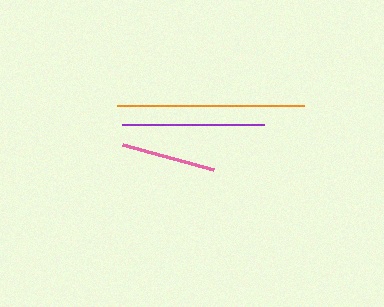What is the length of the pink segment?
The pink segment is approximately 95 pixels long.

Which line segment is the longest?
The orange line is the longest at approximately 188 pixels.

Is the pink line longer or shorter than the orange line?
The orange line is longer than the pink line.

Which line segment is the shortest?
The pink line is the shortest at approximately 95 pixels.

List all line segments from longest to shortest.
From longest to shortest: orange, purple, pink.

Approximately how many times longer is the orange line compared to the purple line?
The orange line is approximately 1.3 times the length of the purple line.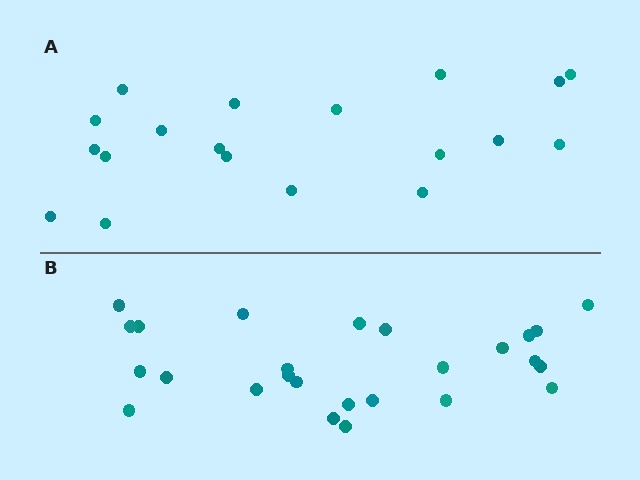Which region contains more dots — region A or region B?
Region B (the bottom region) has more dots.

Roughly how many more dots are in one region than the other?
Region B has roughly 8 or so more dots than region A.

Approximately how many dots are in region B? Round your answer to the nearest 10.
About 30 dots. (The exact count is 26, which rounds to 30.)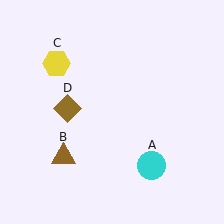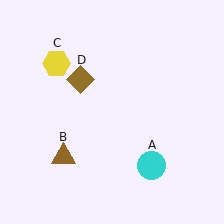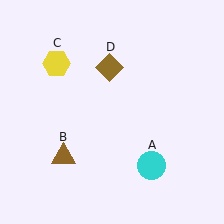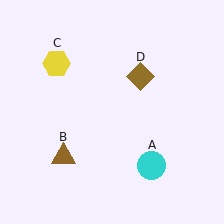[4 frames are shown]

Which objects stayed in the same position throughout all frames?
Cyan circle (object A) and brown triangle (object B) and yellow hexagon (object C) remained stationary.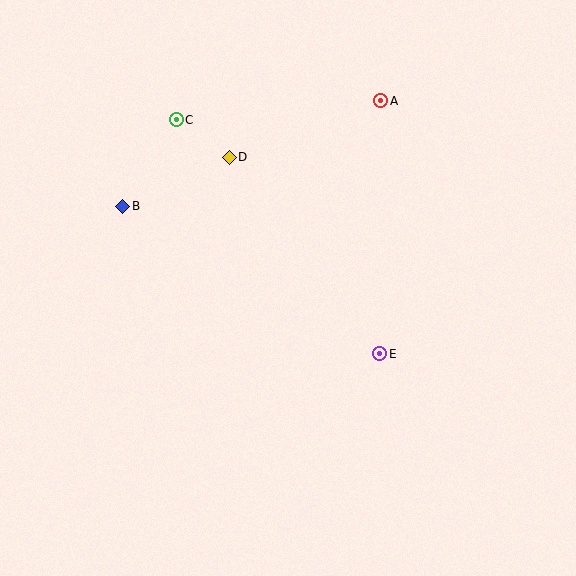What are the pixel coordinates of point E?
Point E is at (380, 354).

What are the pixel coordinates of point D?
Point D is at (229, 157).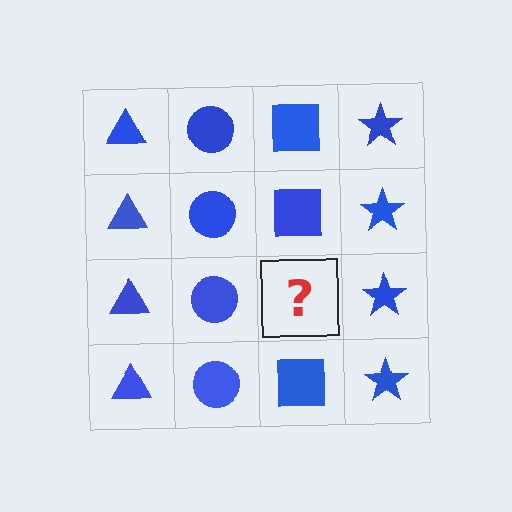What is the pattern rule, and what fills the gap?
The rule is that each column has a consistent shape. The gap should be filled with a blue square.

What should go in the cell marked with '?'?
The missing cell should contain a blue square.